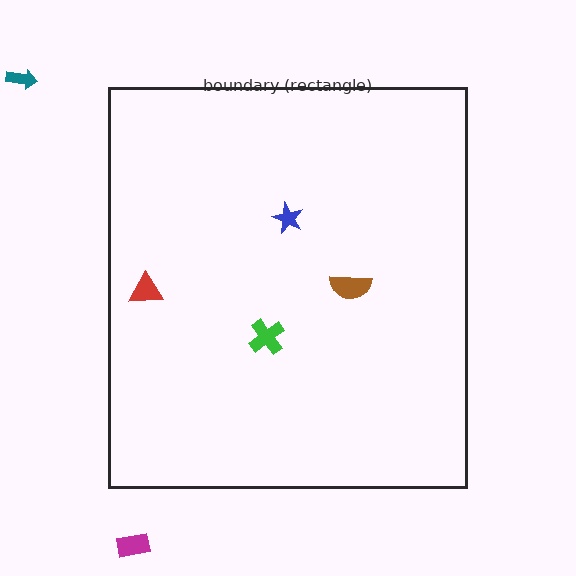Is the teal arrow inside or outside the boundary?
Outside.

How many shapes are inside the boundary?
4 inside, 2 outside.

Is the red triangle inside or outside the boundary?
Inside.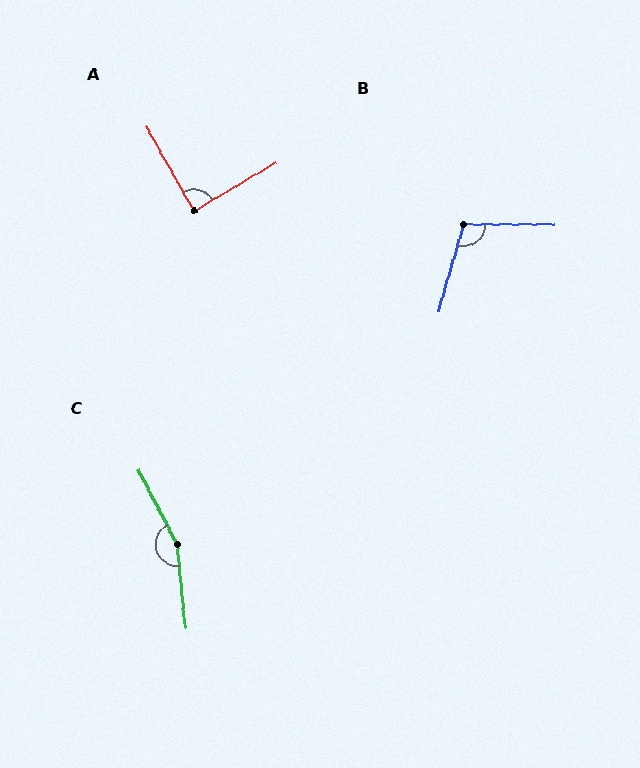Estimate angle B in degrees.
Approximately 105 degrees.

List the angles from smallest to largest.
A (89°), B (105°), C (159°).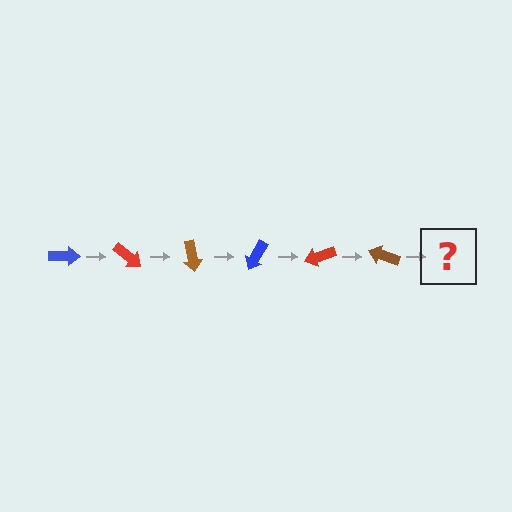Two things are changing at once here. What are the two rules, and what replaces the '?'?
The two rules are that it rotates 40 degrees each step and the color cycles through blue, red, and brown. The '?' should be a blue arrow, rotated 240 degrees from the start.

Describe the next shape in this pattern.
It should be a blue arrow, rotated 240 degrees from the start.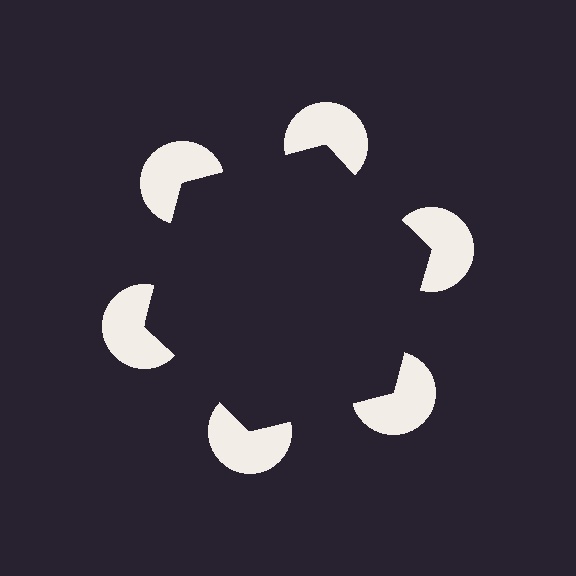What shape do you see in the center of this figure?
An illusory hexagon — its edges are inferred from the aligned wedge cuts in the pac-man discs, not physically drawn.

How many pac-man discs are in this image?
There are 6 — one at each vertex of the illusory hexagon.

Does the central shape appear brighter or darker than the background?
It typically appears slightly darker than the background, even though no actual brightness change is drawn.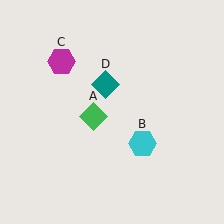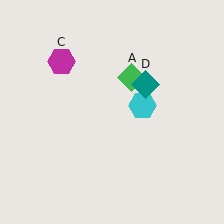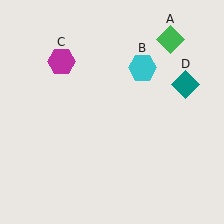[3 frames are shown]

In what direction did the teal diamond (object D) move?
The teal diamond (object D) moved right.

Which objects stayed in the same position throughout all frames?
Magenta hexagon (object C) remained stationary.